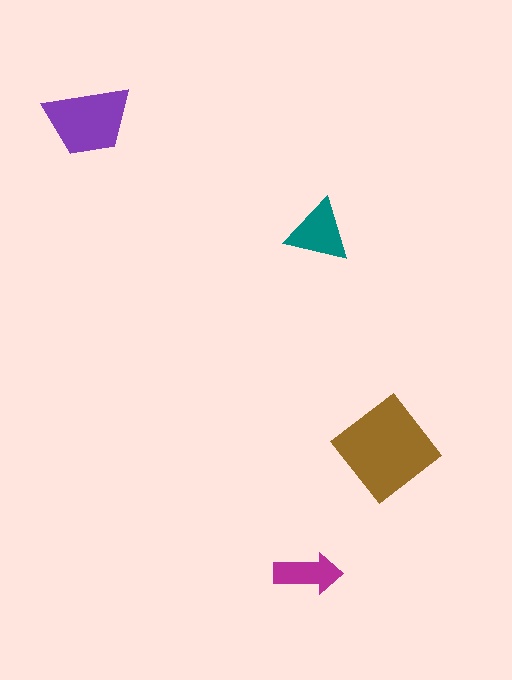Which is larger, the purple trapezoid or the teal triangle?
The purple trapezoid.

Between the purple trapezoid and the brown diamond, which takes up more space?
The brown diamond.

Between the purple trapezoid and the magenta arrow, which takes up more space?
The purple trapezoid.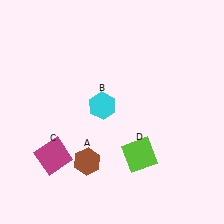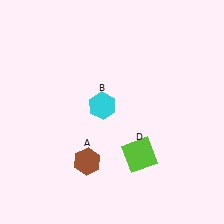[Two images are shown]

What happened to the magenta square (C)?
The magenta square (C) was removed in Image 2. It was in the bottom-left area of Image 1.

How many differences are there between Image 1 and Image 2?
There is 1 difference between the two images.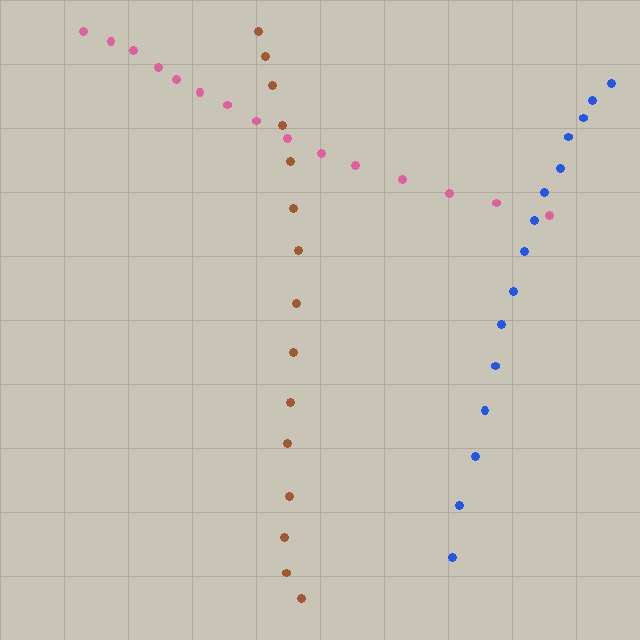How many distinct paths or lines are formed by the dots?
There are 3 distinct paths.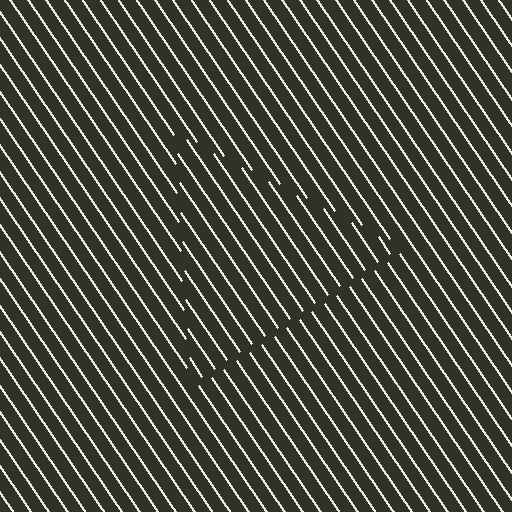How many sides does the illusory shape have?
3 sides — the line-ends trace a triangle.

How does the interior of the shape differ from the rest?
The interior of the shape contains the same grating, shifted by half a period — the contour is defined by the phase discontinuity where line-ends from the inner and outer gratings abut.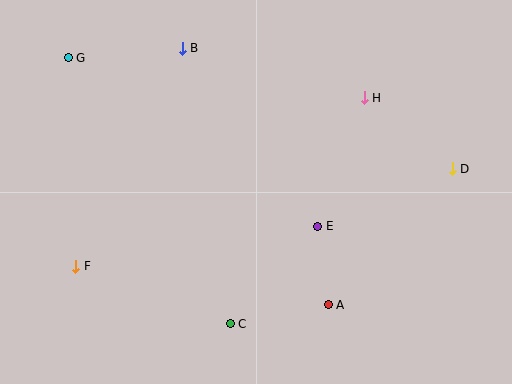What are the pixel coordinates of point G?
Point G is at (68, 58).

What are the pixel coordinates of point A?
Point A is at (328, 305).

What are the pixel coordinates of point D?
Point D is at (452, 169).